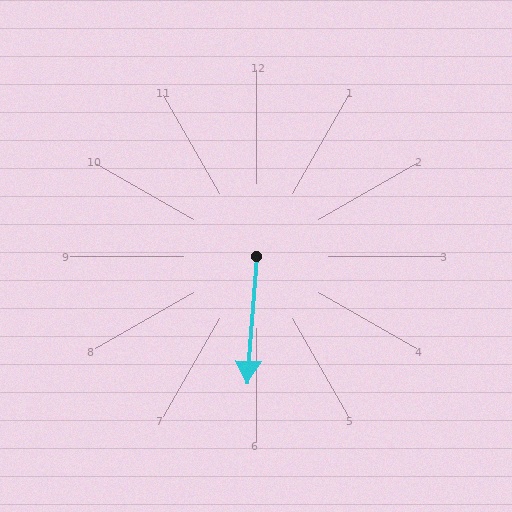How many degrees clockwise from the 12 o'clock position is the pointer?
Approximately 184 degrees.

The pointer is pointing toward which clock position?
Roughly 6 o'clock.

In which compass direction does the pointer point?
South.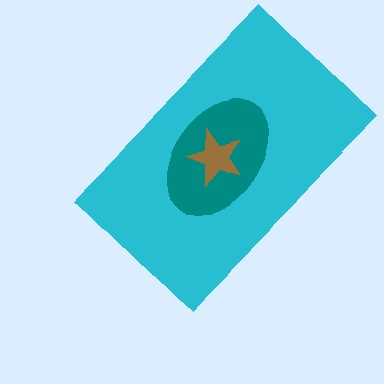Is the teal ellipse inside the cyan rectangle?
Yes.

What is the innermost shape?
The brown star.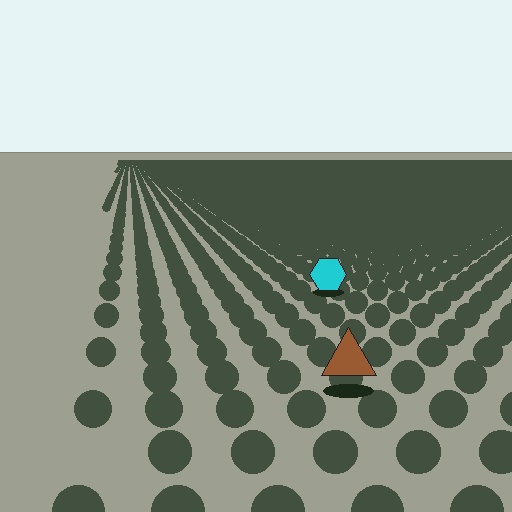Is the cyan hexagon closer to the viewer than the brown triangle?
No. The brown triangle is closer — you can tell from the texture gradient: the ground texture is coarser near it.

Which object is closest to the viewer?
The brown triangle is closest. The texture marks near it are larger and more spread out.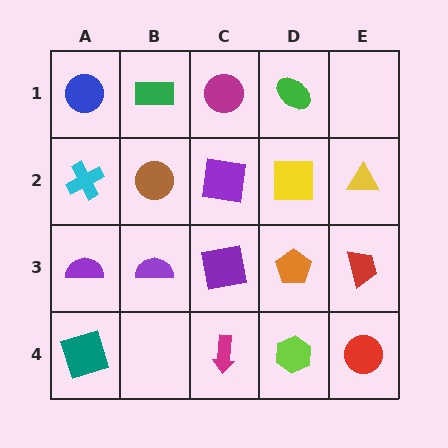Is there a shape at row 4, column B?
No, that cell is empty.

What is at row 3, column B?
A purple semicircle.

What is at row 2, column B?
A brown circle.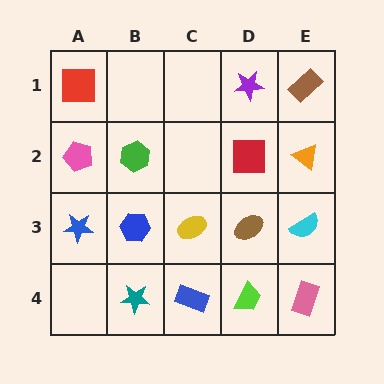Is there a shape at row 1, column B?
No, that cell is empty.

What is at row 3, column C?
A yellow ellipse.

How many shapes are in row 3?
5 shapes.